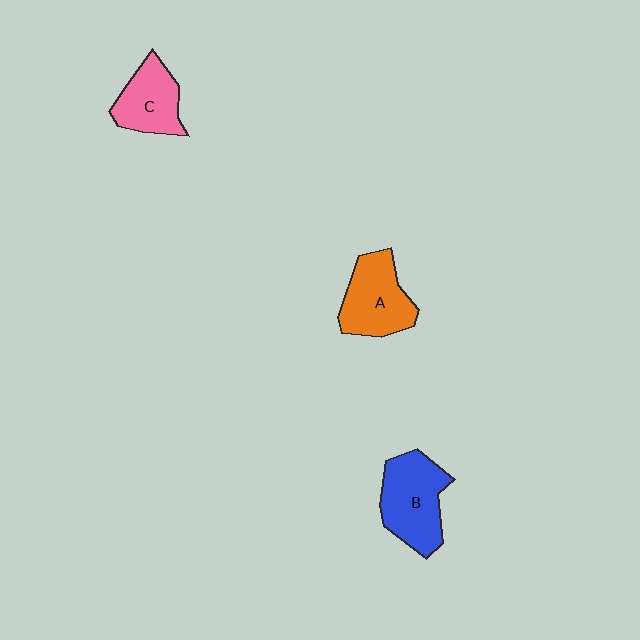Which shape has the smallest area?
Shape C (pink).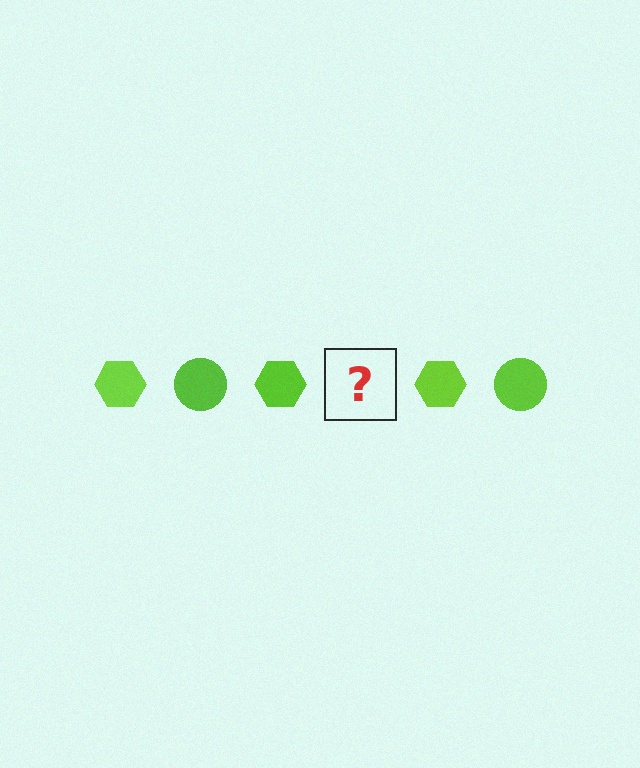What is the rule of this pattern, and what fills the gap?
The rule is that the pattern cycles through hexagon, circle shapes in lime. The gap should be filled with a lime circle.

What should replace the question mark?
The question mark should be replaced with a lime circle.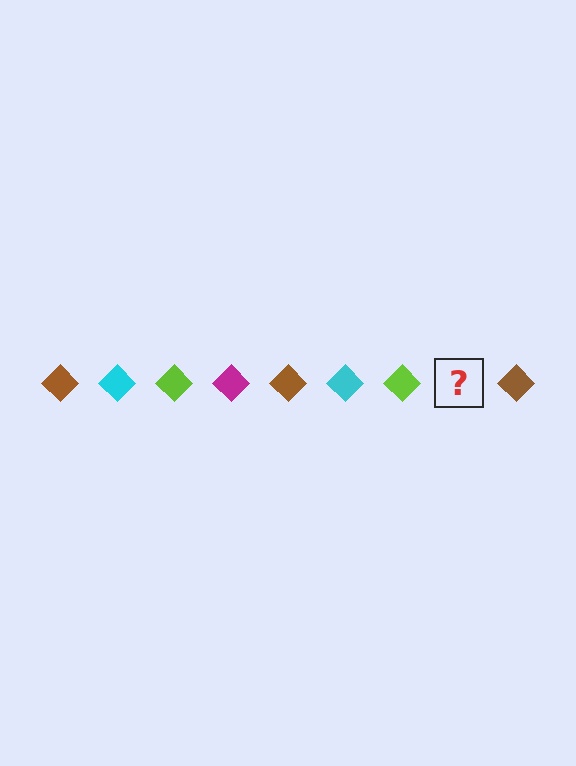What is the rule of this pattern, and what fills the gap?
The rule is that the pattern cycles through brown, cyan, lime, magenta diamonds. The gap should be filled with a magenta diamond.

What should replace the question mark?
The question mark should be replaced with a magenta diamond.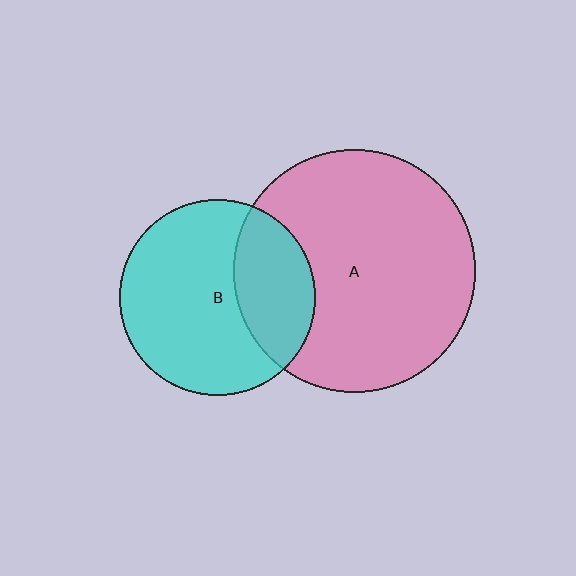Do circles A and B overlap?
Yes.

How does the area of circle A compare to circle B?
Approximately 1.5 times.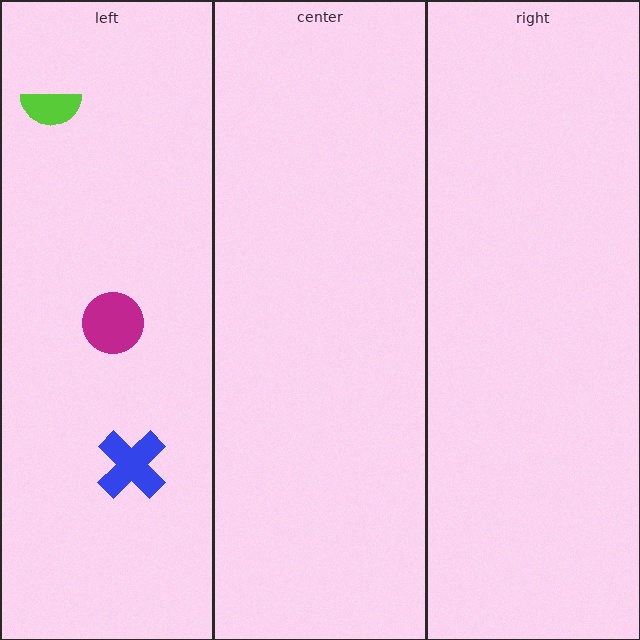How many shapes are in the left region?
3.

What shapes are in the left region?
The magenta circle, the blue cross, the lime semicircle.